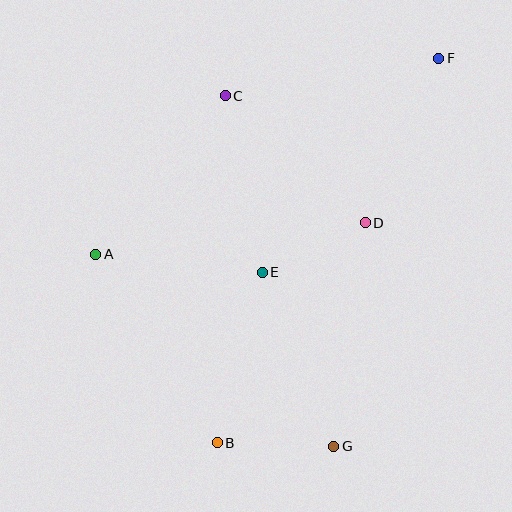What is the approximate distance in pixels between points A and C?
The distance between A and C is approximately 204 pixels.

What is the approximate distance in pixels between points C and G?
The distance between C and G is approximately 367 pixels.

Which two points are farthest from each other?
Points B and F are farthest from each other.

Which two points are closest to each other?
Points D and E are closest to each other.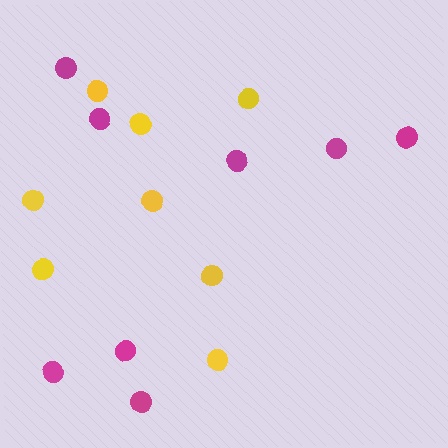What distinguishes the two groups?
There are 2 groups: one group of magenta circles (8) and one group of yellow circles (8).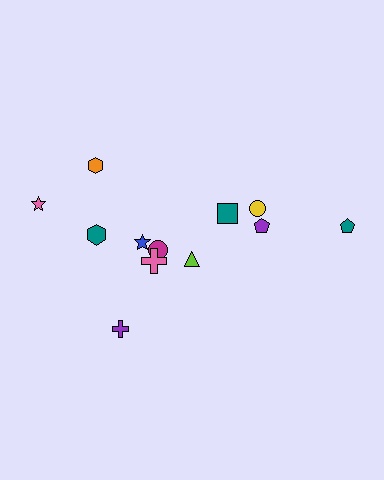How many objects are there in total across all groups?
There are 12 objects.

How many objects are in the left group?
There are 8 objects.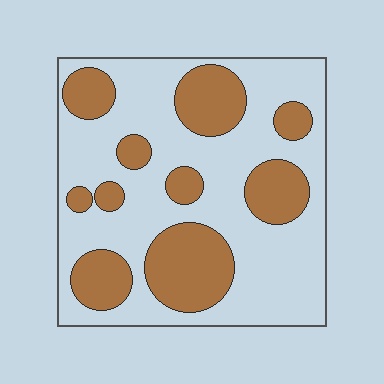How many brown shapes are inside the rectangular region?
10.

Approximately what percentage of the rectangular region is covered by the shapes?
Approximately 35%.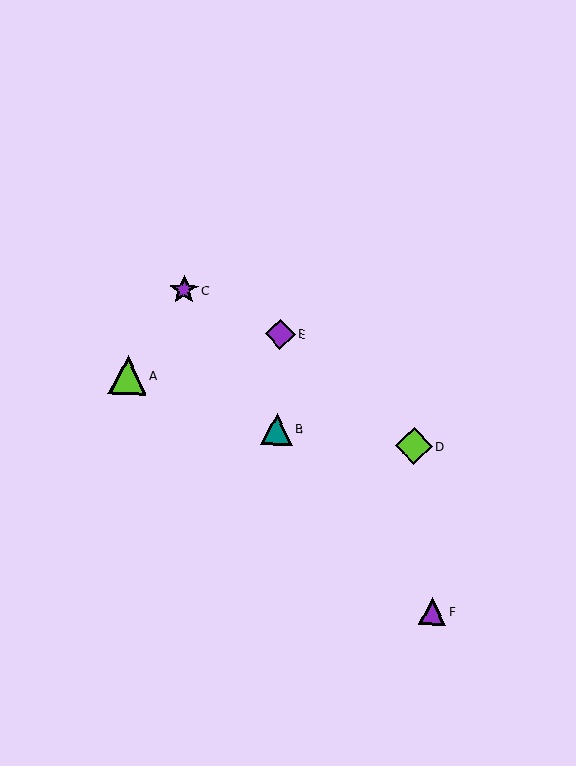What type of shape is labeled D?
Shape D is a lime diamond.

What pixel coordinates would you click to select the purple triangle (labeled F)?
Click at (433, 612) to select the purple triangle F.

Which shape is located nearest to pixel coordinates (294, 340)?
The purple diamond (labeled E) at (280, 334) is nearest to that location.